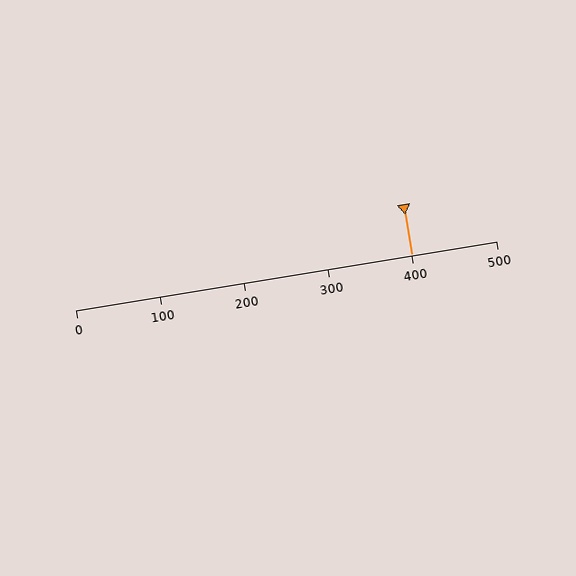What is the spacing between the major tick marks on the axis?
The major ticks are spaced 100 apart.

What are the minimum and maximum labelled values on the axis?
The axis runs from 0 to 500.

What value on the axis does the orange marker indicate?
The marker indicates approximately 400.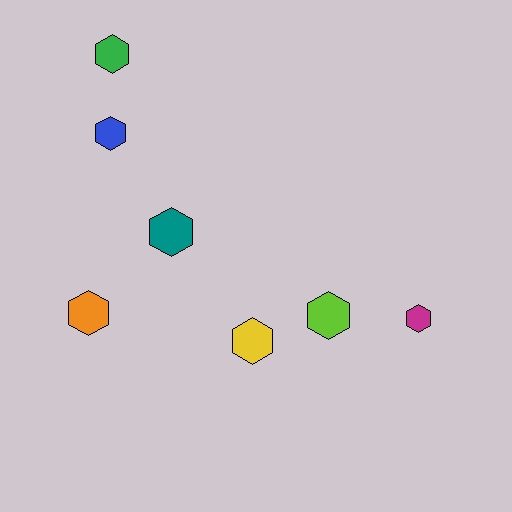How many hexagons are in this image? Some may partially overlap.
There are 7 hexagons.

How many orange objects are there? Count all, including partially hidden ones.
There is 1 orange object.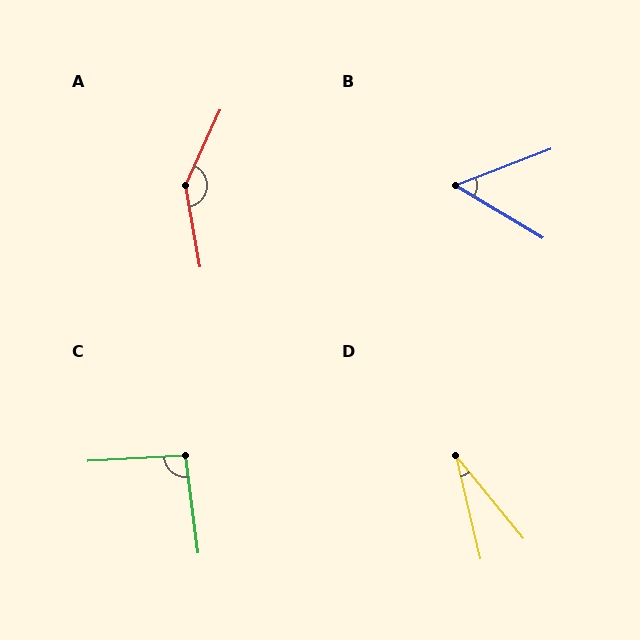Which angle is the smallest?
D, at approximately 26 degrees.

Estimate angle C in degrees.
Approximately 94 degrees.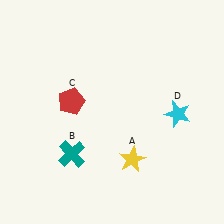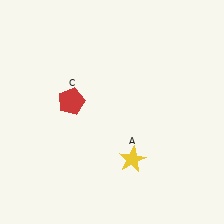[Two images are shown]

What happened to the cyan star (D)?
The cyan star (D) was removed in Image 2. It was in the bottom-right area of Image 1.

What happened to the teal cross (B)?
The teal cross (B) was removed in Image 2. It was in the bottom-left area of Image 1.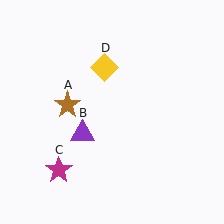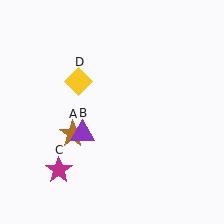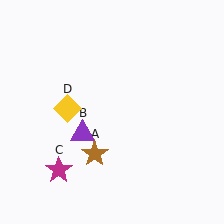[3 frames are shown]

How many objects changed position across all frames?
2 objects changed position: brown star (object A), yellow diamond (object D).